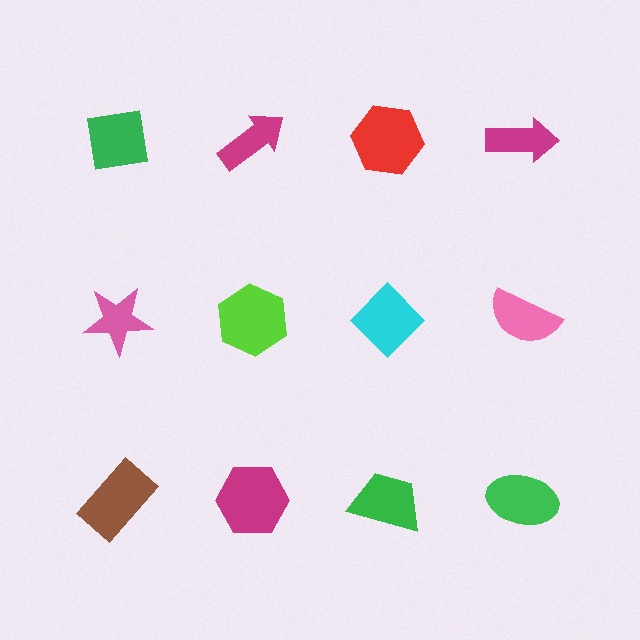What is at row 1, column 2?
A magenta arrow.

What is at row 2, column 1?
A pink star.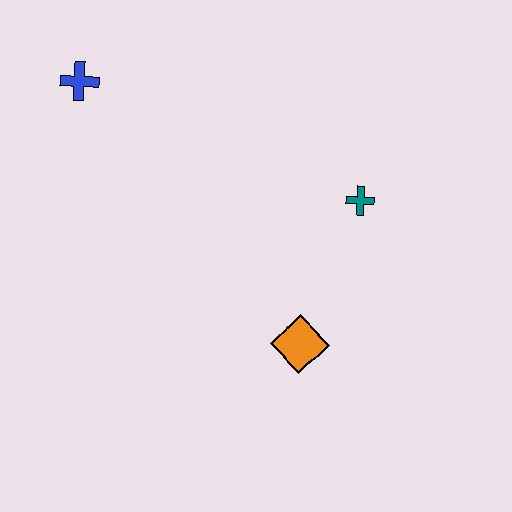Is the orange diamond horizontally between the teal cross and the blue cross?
Yes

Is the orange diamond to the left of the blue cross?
No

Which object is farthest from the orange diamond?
The blue cross is farthest from the orange diamond.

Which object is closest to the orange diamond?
The teal cross is closest to the orange diamond.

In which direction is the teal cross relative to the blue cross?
The teal cross is to the right of the blue cross.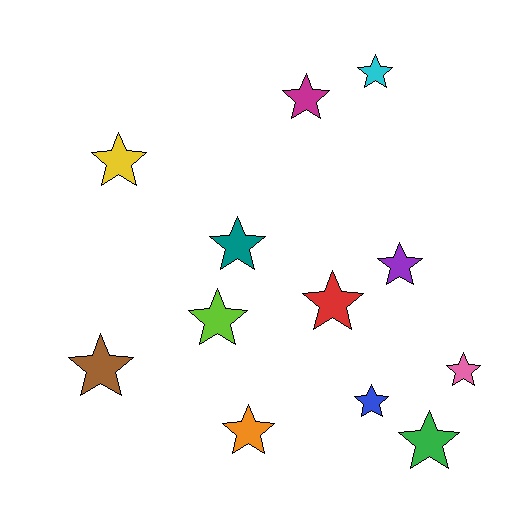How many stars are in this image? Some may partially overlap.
There are 12 stars.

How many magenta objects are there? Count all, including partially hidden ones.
There is 1 magenta object.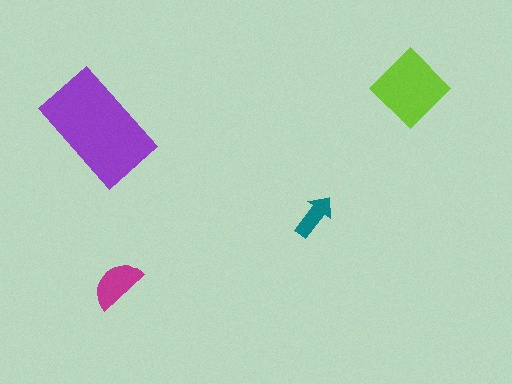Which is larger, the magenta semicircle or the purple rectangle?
The purple rectangle.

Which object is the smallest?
The teal arrow.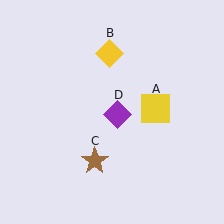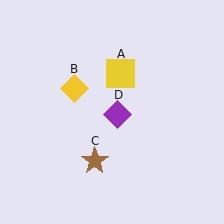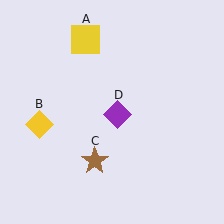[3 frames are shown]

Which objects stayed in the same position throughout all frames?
Brown star (object C) and purple diamond (object D) remained stationary.